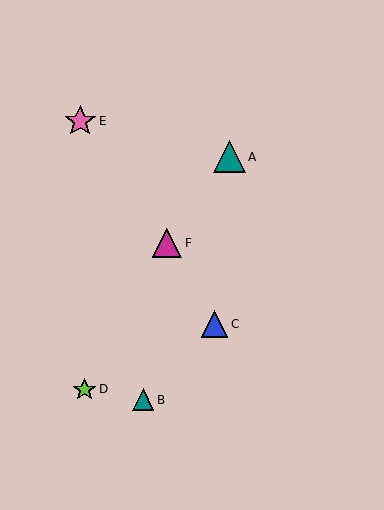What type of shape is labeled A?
Shape A is a teal triangle.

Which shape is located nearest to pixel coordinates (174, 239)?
The magenta triangle (labeled F) at (167, 243) is nearest to that location.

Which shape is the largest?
The teal triangle (labeled A) is the largest.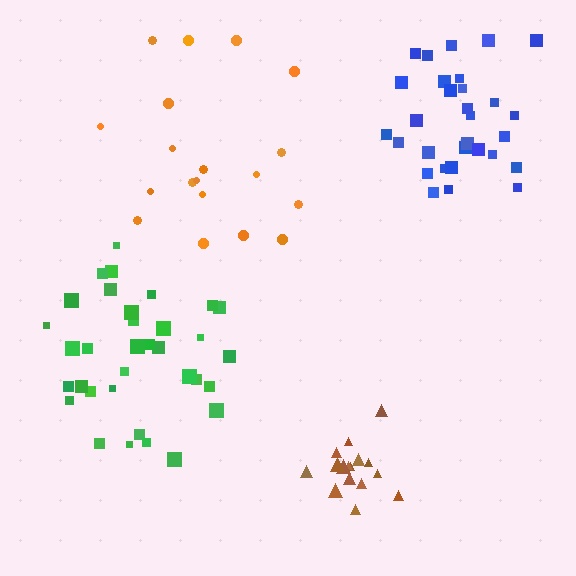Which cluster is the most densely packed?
Brown.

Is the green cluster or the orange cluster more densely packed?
Green.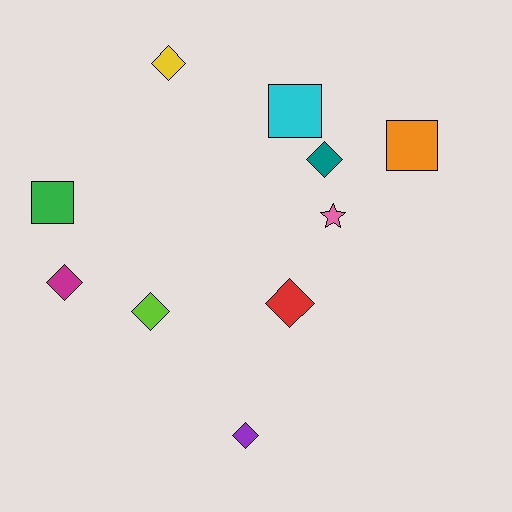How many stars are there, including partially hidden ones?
There is 1 star.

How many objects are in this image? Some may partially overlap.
There are 10 objects.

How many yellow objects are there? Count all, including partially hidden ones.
There is 1 yellow object.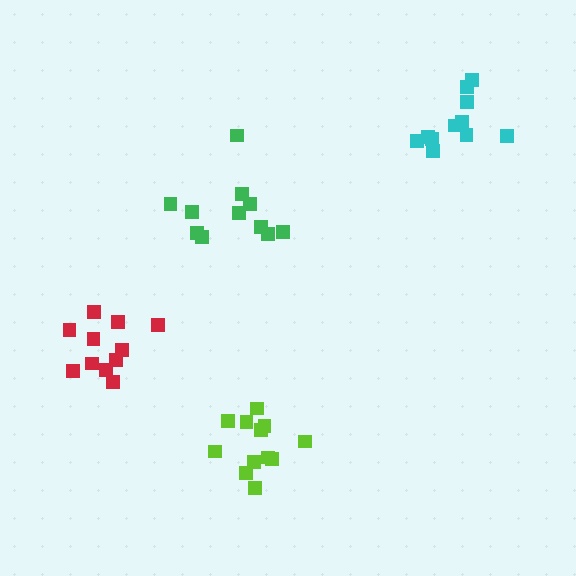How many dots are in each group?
Group 1: 11 dots, Group 2: 11 dots, Group 3: 12 dots, Group 4: 11 dots (45 total).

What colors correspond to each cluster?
The clusters are colored: red, cyan, lime, green.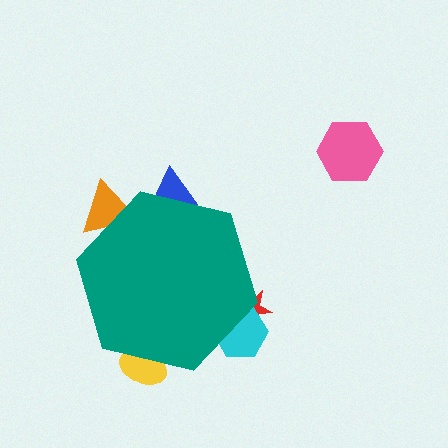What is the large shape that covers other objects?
A teal hexagon.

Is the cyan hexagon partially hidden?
Yes, the cyan hexagon is partially hidden behind the teal hexagon.